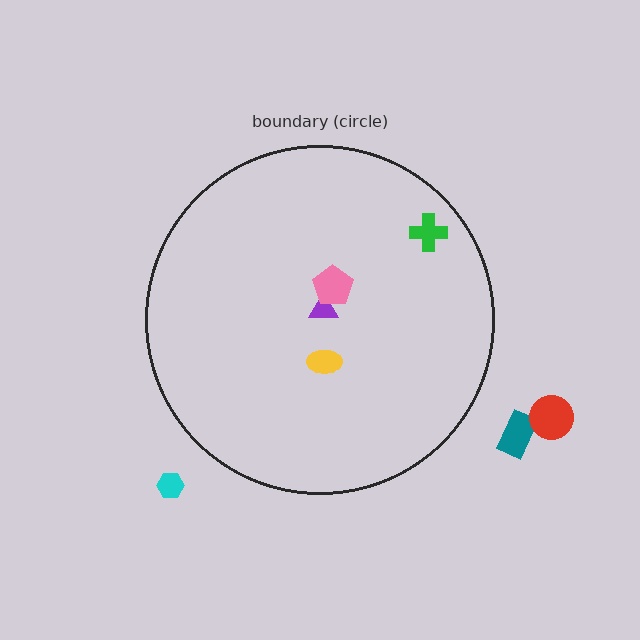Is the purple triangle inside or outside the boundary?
Inside.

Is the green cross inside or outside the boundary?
Inside.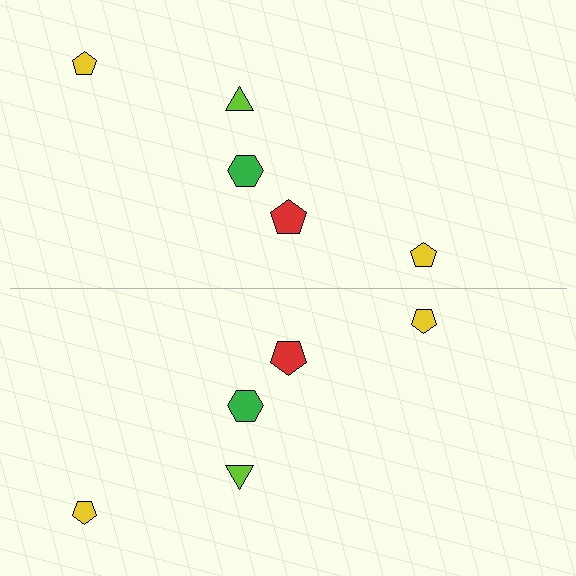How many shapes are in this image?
There are 10 shapes in this image.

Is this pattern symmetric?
Yes, this pattern has bilateral (reflection) symmetry.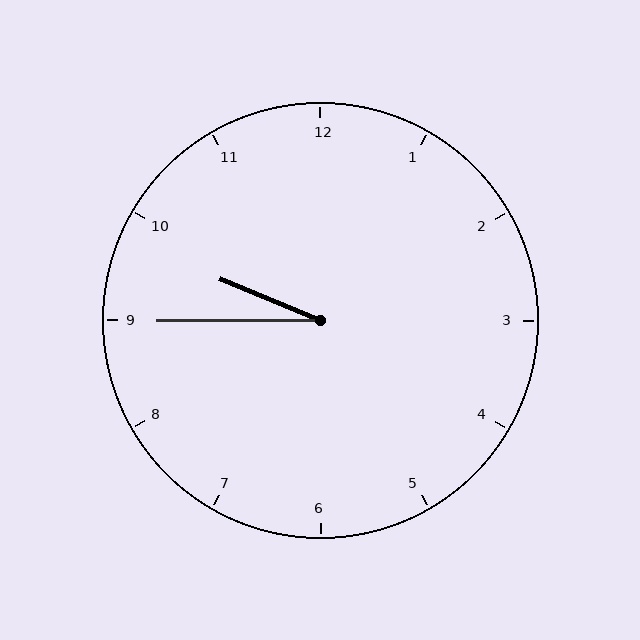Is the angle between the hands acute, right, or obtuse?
It is acute.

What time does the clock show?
9:45.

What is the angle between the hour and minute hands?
Approximately 22 degrees.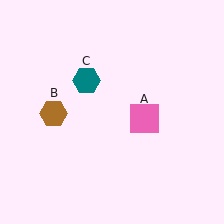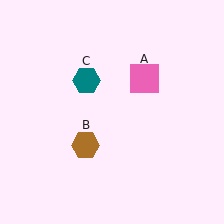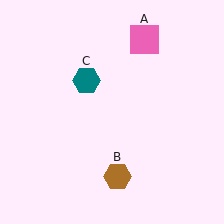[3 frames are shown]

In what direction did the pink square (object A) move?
The pink square (object A) moved up.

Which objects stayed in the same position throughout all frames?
Teal hexagon (object C) remained stationary.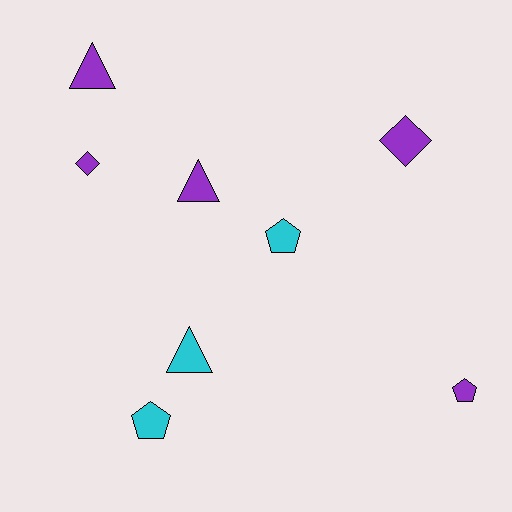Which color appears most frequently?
Purple, with 5 objects.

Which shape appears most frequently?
Triangle, with 3 objects.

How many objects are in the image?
There are 8 objects.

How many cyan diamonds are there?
There are no cyan diamonds.